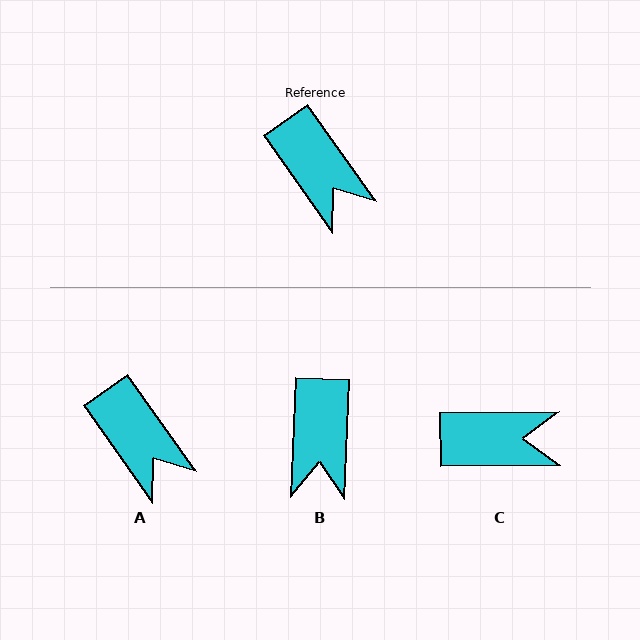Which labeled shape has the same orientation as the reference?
A.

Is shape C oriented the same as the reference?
No, it is off by about 55 degrees.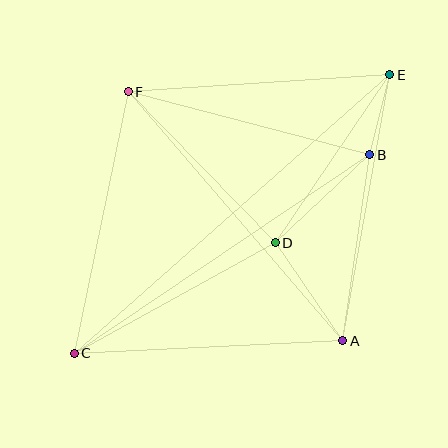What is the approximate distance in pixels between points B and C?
The distance between B and C is approximately 356 pixels.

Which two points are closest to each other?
Points B and E are closest to each other.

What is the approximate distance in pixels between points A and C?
The distance between A and C is approximately 269 pixels.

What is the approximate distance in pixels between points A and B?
The distance between A and B is approximately 188 pixels.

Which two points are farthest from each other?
Points C and E are farthest from each other.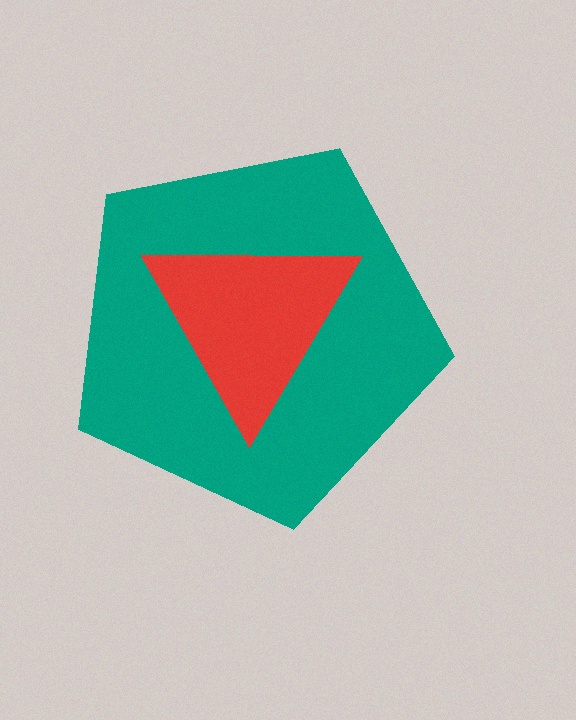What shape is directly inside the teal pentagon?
The red triangle.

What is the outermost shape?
The teal pentagon.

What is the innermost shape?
The red triangle.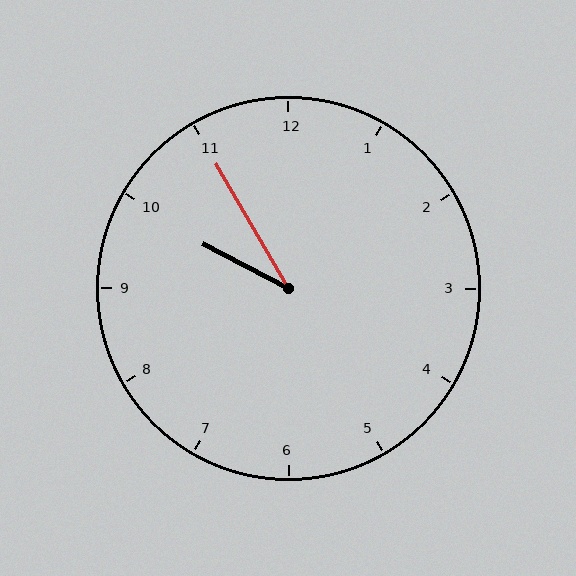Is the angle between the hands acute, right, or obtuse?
It is acute.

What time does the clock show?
9:55.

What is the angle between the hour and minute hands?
Approximately 32 degrees.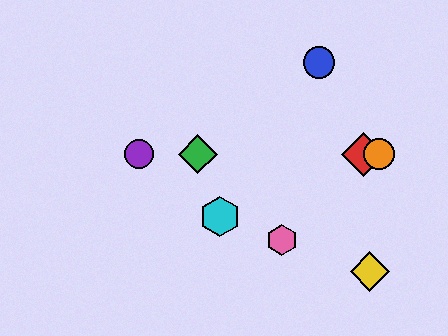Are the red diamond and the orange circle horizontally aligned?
Yes, both are at y≈154.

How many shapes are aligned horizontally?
4 shapes (the red diamond, the green diamond, the purple circle, the orange circle) are aligned horizontally.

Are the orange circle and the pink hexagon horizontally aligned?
No, the orange circle is at y≈154 and the pink hexagon is at y≈240.